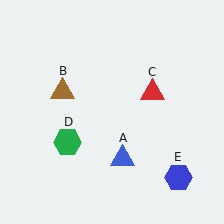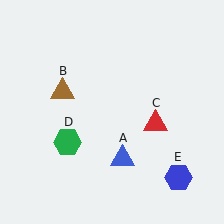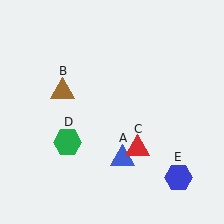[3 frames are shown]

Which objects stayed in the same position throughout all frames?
Blue triangle (object A) and brown triangle (object B) and green hexagon (object D) and blue hexagon (object E) remained stationary.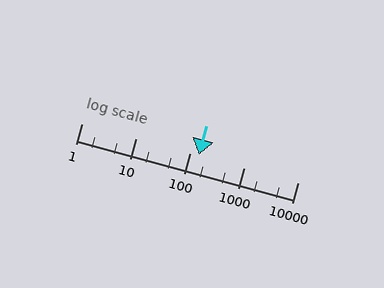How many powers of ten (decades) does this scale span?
The scale spans 4 decades, from 1 to 10000.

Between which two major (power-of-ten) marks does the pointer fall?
The pointer is between 100 and 1000.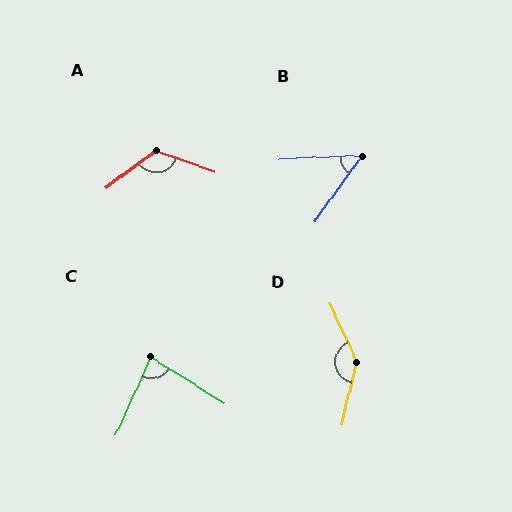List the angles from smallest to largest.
B (52°), C (82°), A (124°), D (141°).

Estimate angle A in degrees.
Approximately 124 degrees.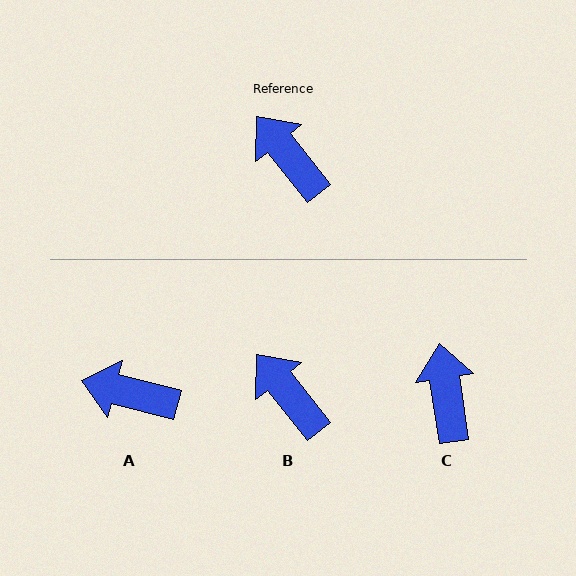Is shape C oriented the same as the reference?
No, it is off by about 30 degrees.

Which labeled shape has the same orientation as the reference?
B.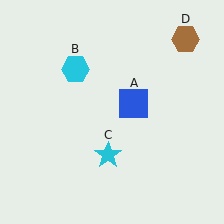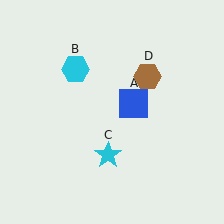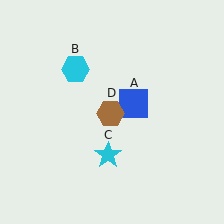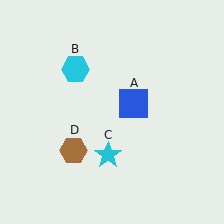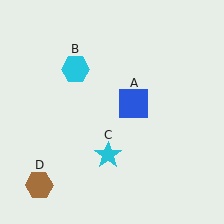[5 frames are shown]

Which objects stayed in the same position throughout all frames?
Blue square (object A) and cyan hexagon (object B) and cyan star (object C) remained stationary.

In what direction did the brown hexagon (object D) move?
The brown hexagon (object D) moved down and to the left.